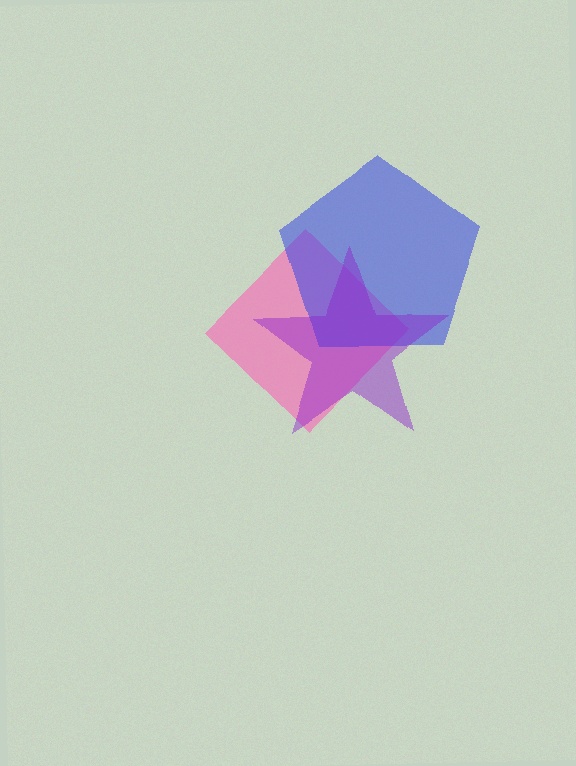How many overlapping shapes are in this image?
There are 3 overlapping shapes in the image.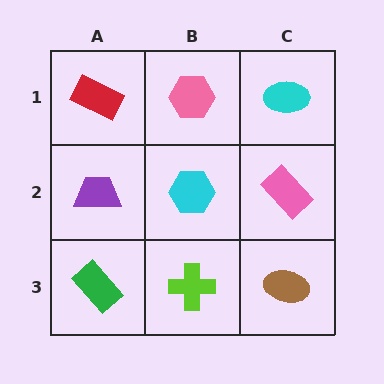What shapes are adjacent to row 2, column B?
A pink hexagon (row 1, column B), a lime cross (row 3, column B), a purple trapezoid (row 2, column A), a pink rectangle (row 2, column C).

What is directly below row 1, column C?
A pink rectangle.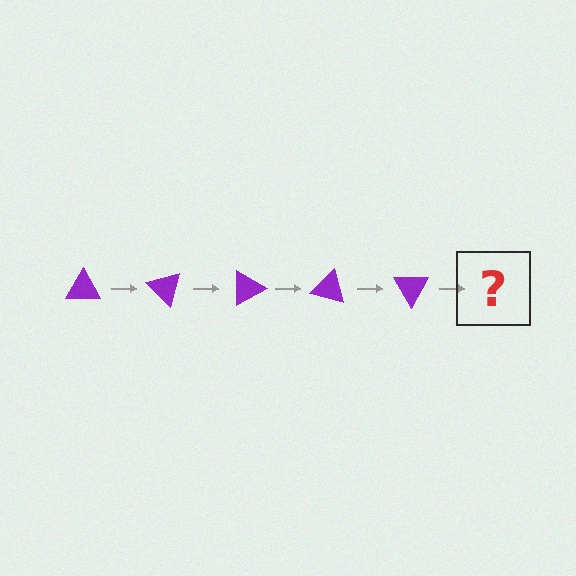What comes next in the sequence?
The next element should be a purple triangle rotated 225 degrees.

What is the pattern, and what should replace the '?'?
The pattern is that the triangle rotates 45 degrees each step. The '?' should be a purple triangle rotated 225 degrees.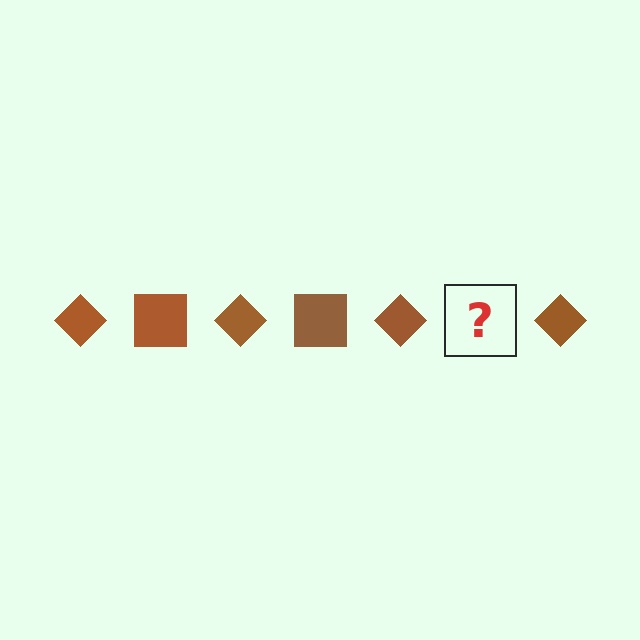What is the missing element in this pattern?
The missing element is a brown square.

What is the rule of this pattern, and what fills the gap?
The rule is that the pattern cycles through diamond, square shapes in brown. The gap should be filled with a brown square.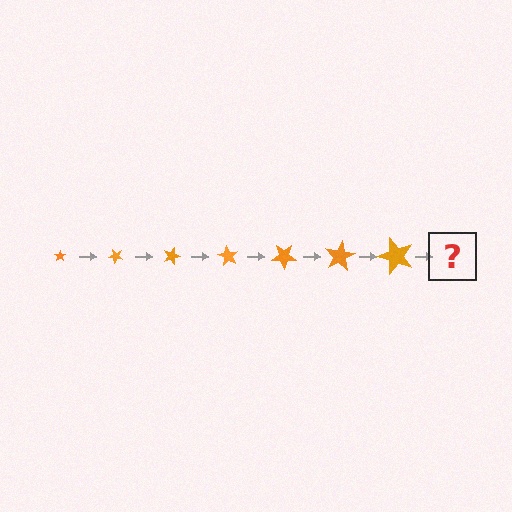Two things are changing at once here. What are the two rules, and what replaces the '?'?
The two rules are that the star grows larger each step and it rotates 45 degrees each step. The '?' should be a star, larger than the previous one and rotated 315 degrees from the start.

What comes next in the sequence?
The next element should be a star, larger than the previous one and rotated 315 degrees from the start.